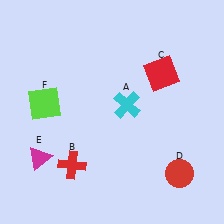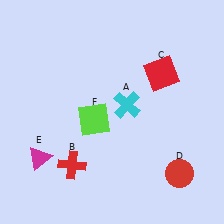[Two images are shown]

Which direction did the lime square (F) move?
The lime square (F) moved right.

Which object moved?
The lime square (F) moved right.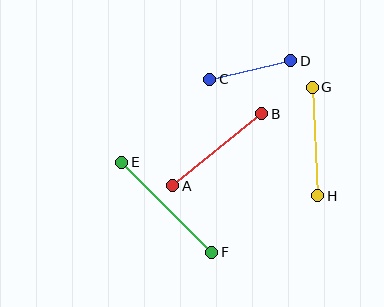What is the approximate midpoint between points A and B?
The midpoint is at approximately (217, 150) pixels.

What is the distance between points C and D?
The distance is approximately 83 pixels.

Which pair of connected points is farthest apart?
Points E and F are farthest apart.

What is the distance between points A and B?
The distance is approximately 115 pixels.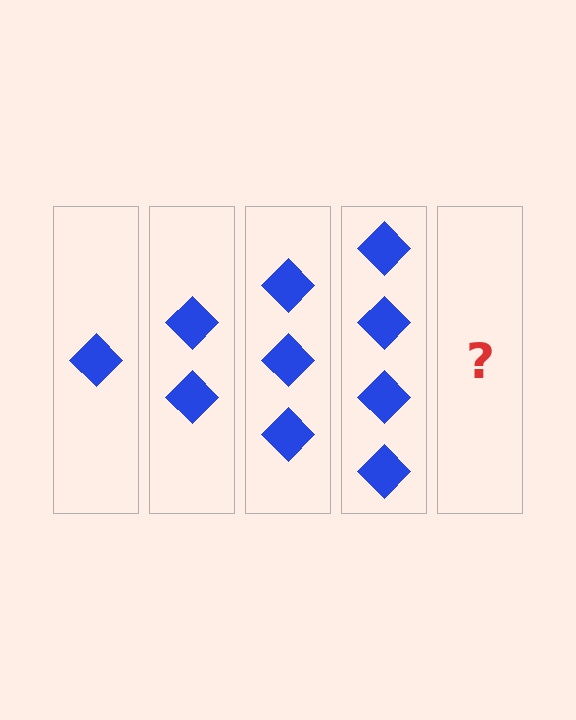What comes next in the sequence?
The next element should be 5 diamonds.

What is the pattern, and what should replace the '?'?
The pattern is that each step adds one more diamond. The '?' should be 5 diamonds.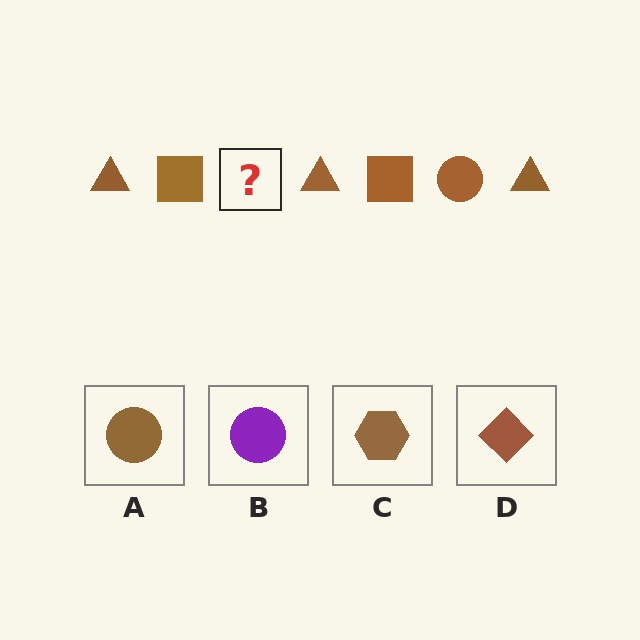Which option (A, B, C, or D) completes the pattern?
A.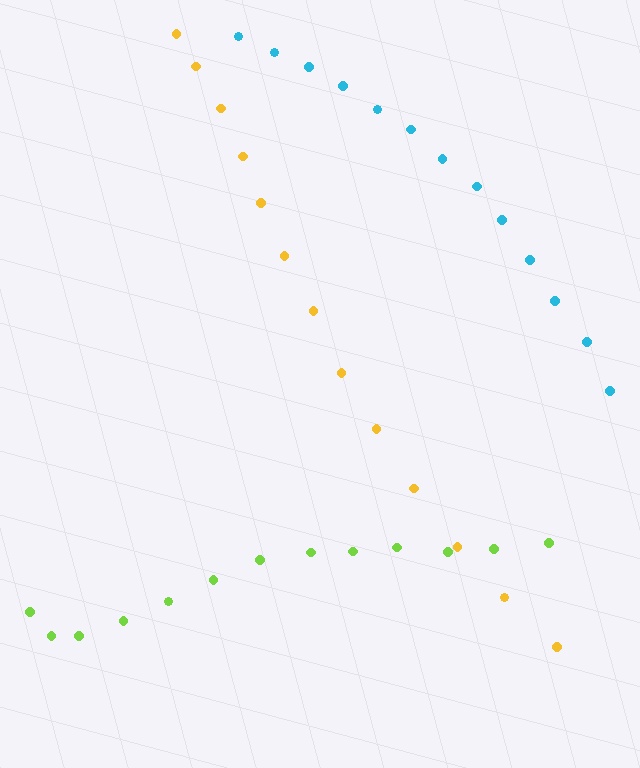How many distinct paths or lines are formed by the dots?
There are 3 distinct paths.